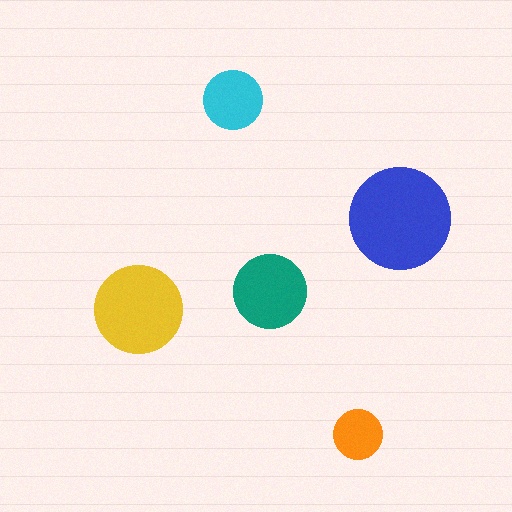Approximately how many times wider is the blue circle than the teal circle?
About 1.5 times wider.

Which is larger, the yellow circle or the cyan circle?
The yellow one.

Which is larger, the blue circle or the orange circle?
The blue one.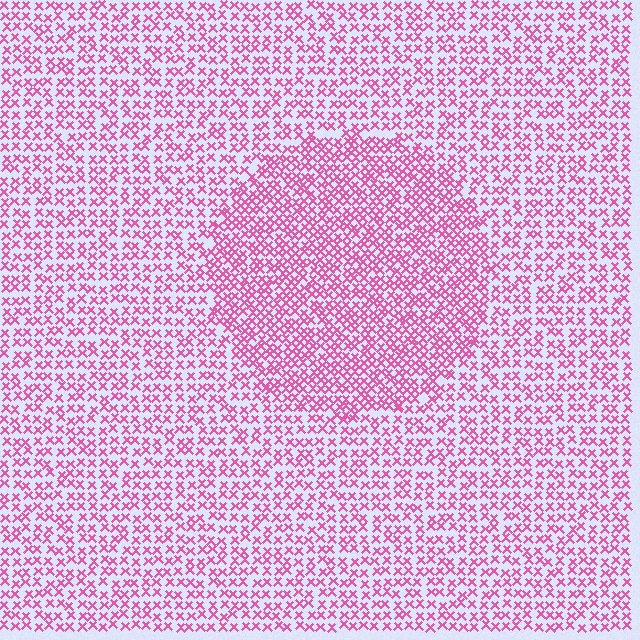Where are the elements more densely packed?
The elements are more densely packed inside the circle boundary.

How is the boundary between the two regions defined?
The boundary is defined by a change in element density (approximately 1.6x ratio). All elements are the same color, size, and shape.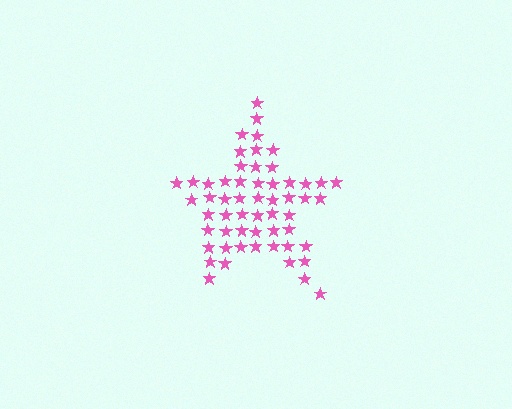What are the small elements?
The small elements are stars.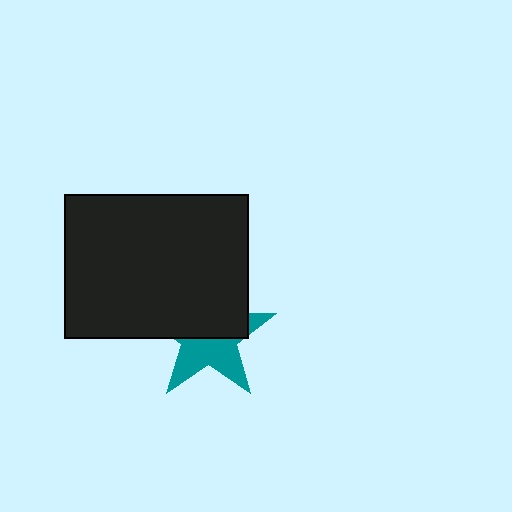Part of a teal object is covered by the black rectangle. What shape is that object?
It is a star.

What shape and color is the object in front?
The object in front is a black rectangle.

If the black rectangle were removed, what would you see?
You would see the complete teal star.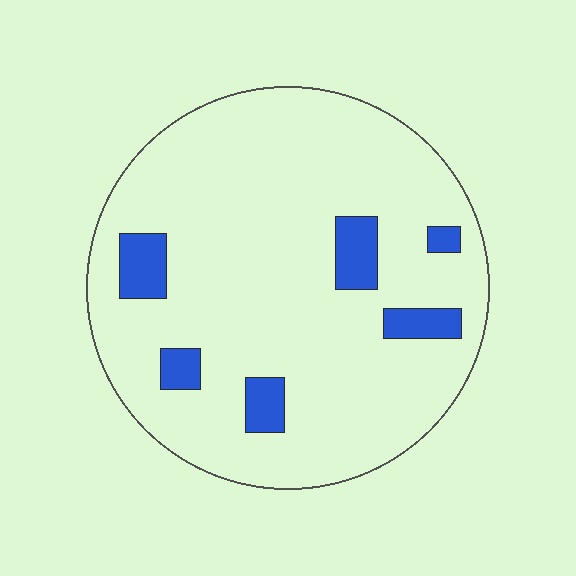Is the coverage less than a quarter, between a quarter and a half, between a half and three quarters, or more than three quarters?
Less than a quarter.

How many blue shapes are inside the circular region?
6.